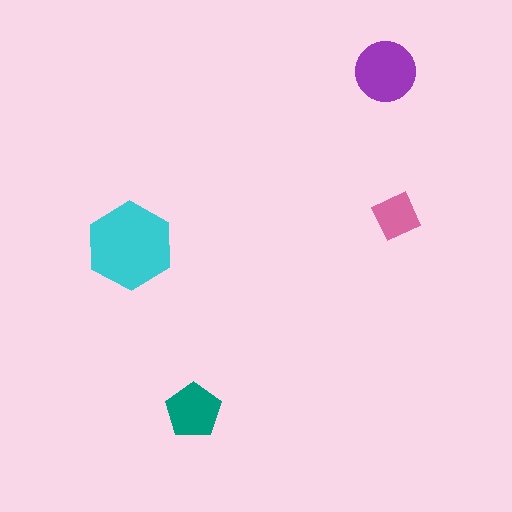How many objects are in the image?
There are 4 objects in the image.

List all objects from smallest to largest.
The pink diamond, the teal pentagon, the purple circle, the cyan hexagon.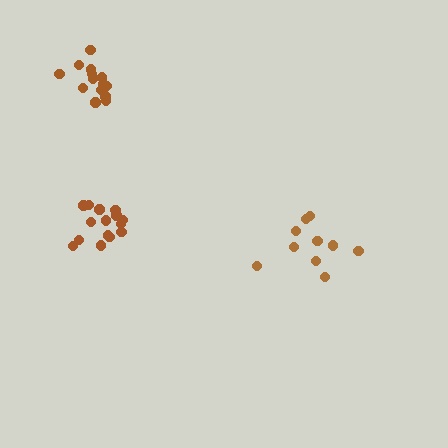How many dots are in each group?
Group 1: 10 dots, Group 2: 15 dots, Group 3: 14 dots (39 total).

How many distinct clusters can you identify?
There are 3 distinct clusters.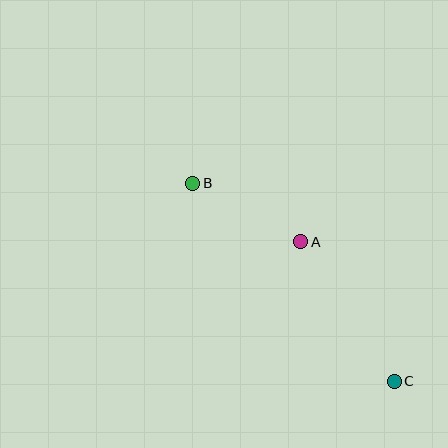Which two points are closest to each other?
Points A and B are closest to each other.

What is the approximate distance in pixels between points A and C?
The distance between A and C is approximately 168 pixels.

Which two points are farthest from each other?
Points B and C are farthest from each other.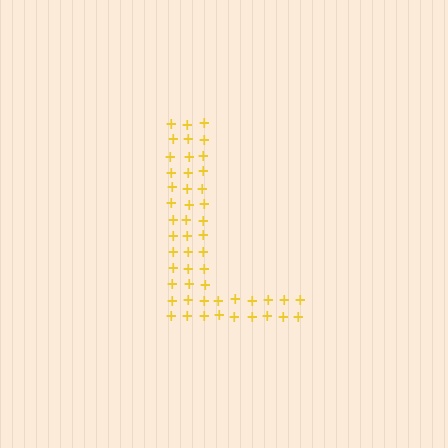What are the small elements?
The small elements are plus signs.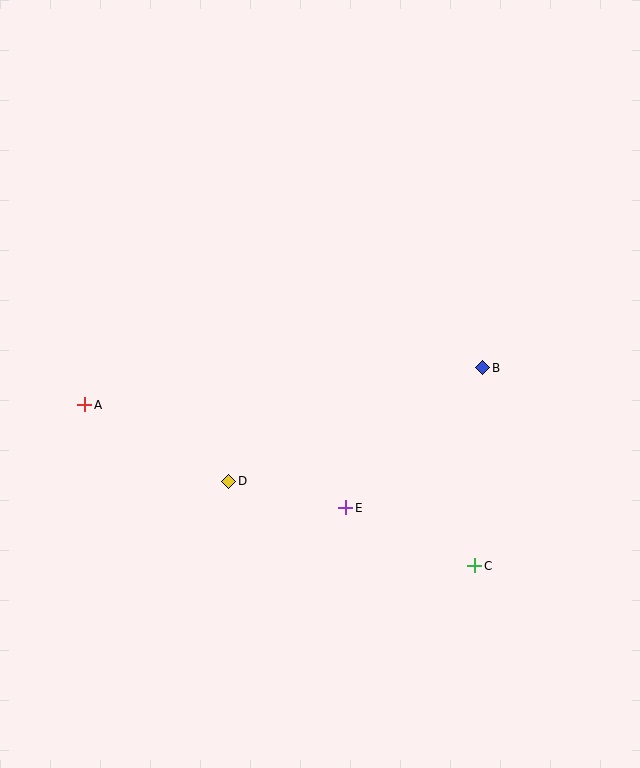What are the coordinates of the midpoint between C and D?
The midpoint between C and D is at (352, 523).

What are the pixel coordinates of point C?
Point C is at (475, 566).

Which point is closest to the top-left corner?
Point A is closest to the top-left corner.